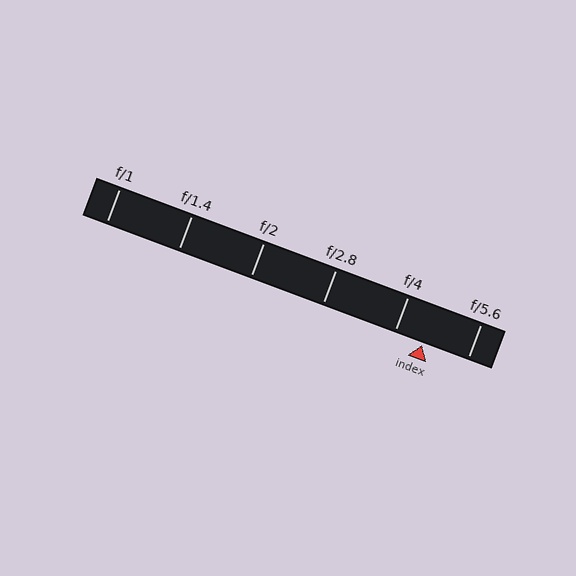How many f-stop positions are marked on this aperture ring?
There are 6 f-stop positions marked.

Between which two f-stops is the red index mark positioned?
The index mark is between f/4 and f/5.6.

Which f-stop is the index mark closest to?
The index mark is closest to f/4.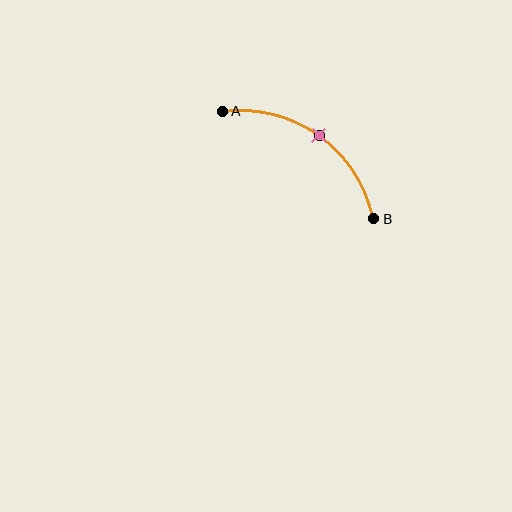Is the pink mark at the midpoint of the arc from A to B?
Yes. The pink mark lies on the arc at equal arc-length from both A and B — it is the arc midpoint.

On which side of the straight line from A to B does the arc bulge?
The arc bulges above and to the right of the straight line connecting A and B.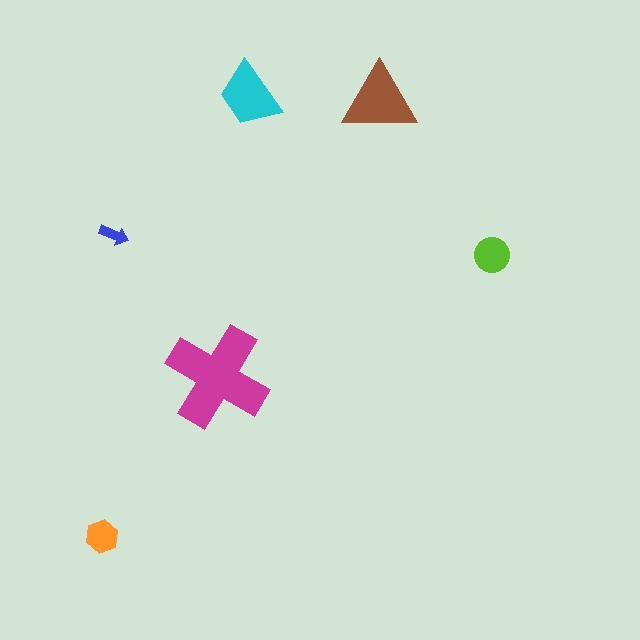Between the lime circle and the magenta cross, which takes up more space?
The magenta cross.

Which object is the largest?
The magenta cross.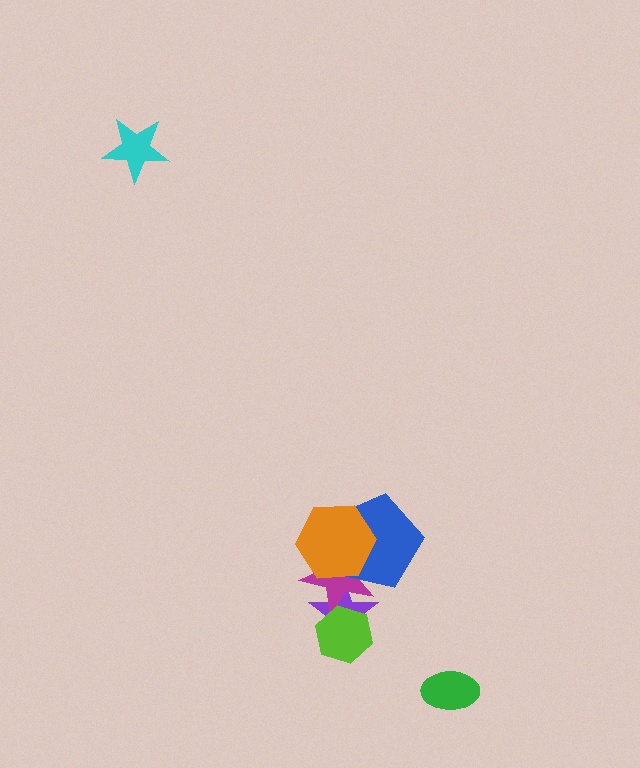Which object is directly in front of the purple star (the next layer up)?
The magenta star is directly in front of the purple star.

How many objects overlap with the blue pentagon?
2 objects overlap with the blue pentagon.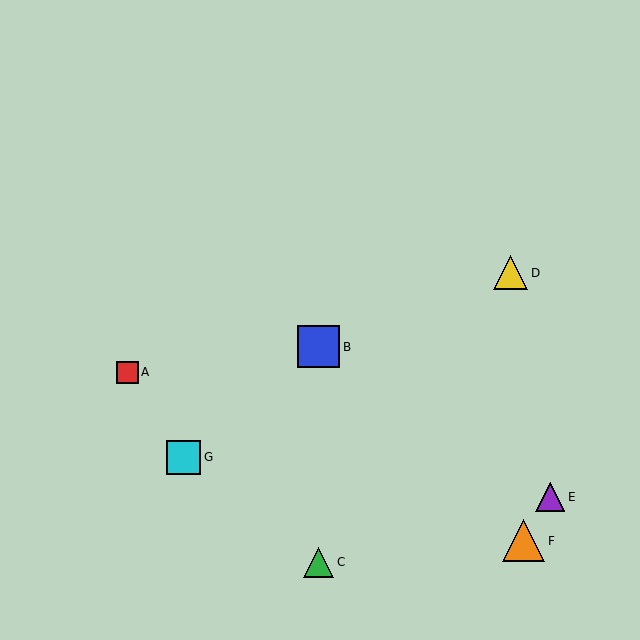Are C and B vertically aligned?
Yes, both are at x≈319.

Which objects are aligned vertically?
Objects B, C are aligned vertically.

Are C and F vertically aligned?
No, C is at x≈319 and F is at x≈524.